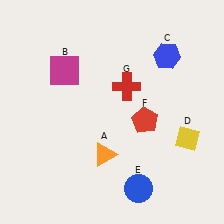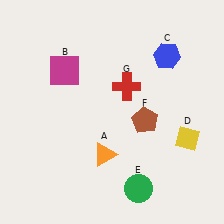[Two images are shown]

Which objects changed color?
E changed from blue to green. F changed from red to brown.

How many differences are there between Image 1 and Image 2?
There are 2 differences between the two images.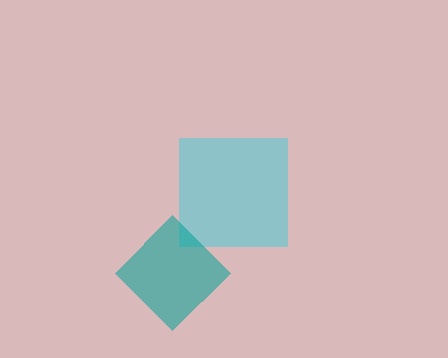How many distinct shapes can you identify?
There are 2 distinct shapes: a cyan square, a teal diamond.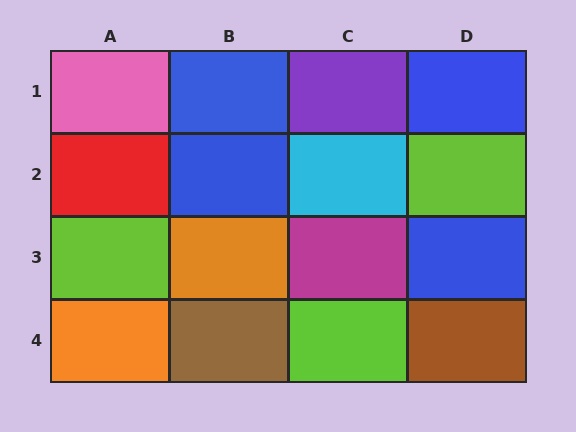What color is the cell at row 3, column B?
Orange.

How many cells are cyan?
1 cell is cyan.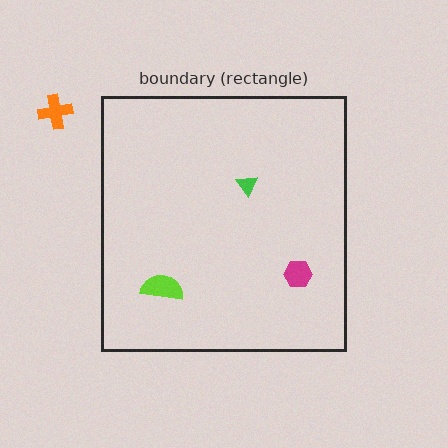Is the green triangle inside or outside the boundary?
Inside.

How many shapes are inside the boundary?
3 inside, 1 outside.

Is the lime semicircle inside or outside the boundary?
Inside.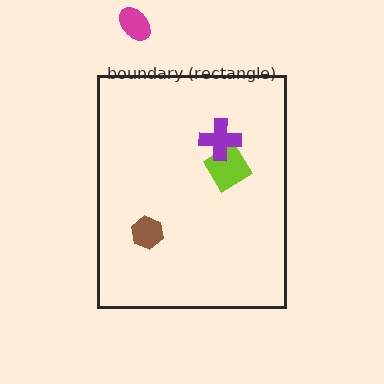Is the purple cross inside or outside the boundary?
Inside.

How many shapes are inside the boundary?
3 inside, 1 outside.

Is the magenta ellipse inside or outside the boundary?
Outside.